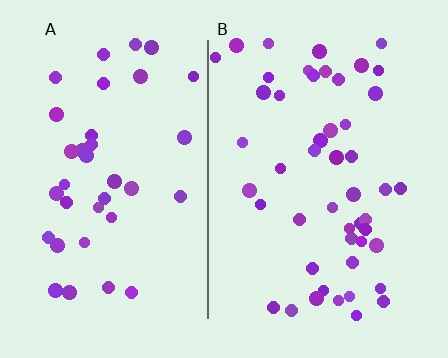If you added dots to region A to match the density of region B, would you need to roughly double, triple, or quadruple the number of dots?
Approximately double.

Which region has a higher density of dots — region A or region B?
B (the right).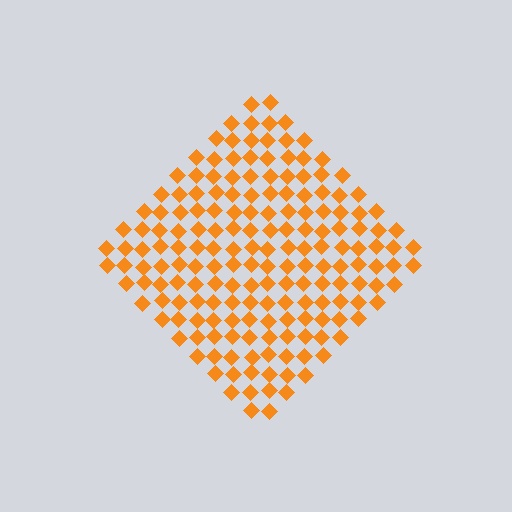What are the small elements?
The small elements are diamonds.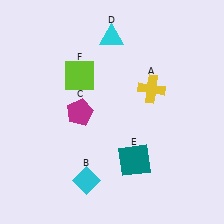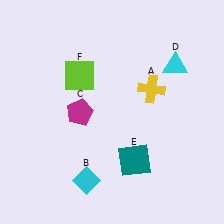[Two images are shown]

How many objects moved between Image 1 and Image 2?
1 object moved between the two images.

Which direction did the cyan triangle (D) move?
The cyan triangle (D) moved right.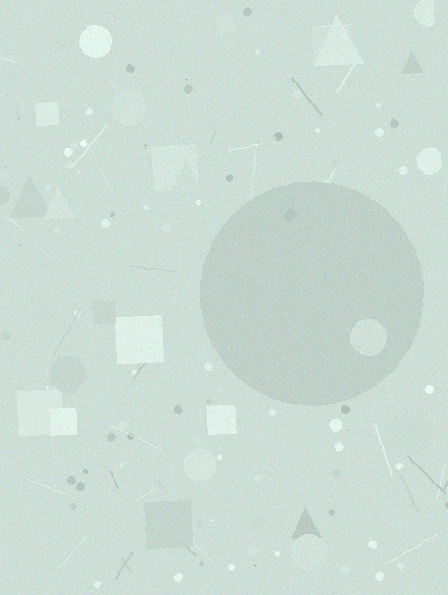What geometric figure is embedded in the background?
A circle is embedded in the background.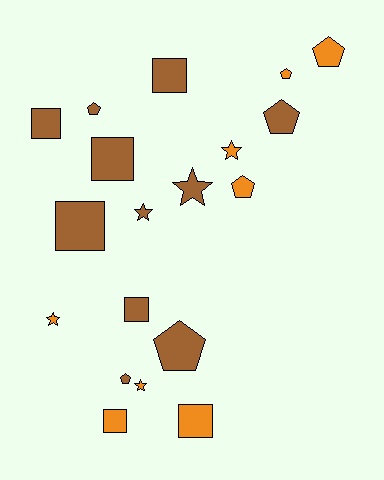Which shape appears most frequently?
Pentagon, with 7 objects.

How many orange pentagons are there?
There are 3 orange pentagons.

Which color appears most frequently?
Brown, with 11 objects.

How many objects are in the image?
There are 19 objects.